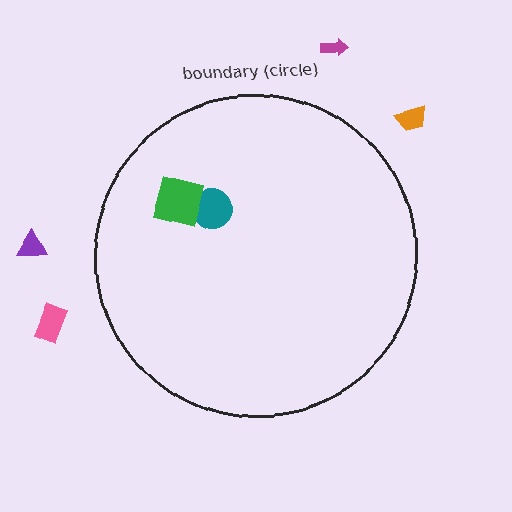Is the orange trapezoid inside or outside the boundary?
Outside.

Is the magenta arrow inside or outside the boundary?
Outside.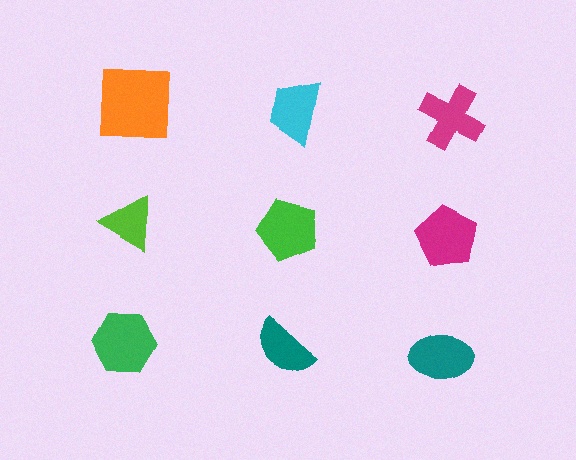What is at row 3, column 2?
A teal semicircle.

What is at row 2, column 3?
A magenta pentagon.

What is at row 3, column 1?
A green hexagon.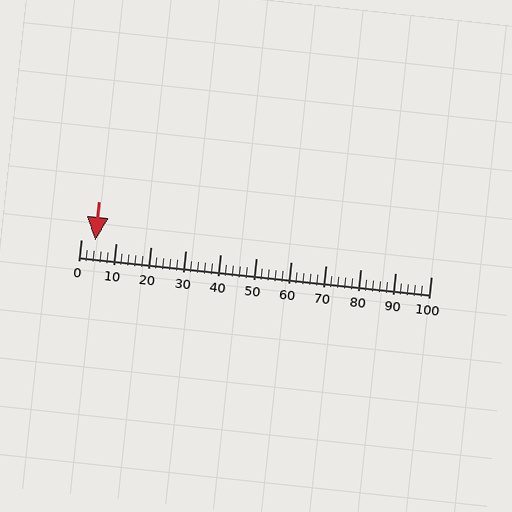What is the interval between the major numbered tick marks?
The major tick marks are spaced 10 units apart.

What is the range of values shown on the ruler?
The ruler shows values from 0 to 100.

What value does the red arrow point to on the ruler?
The red arrow points to approximately 4.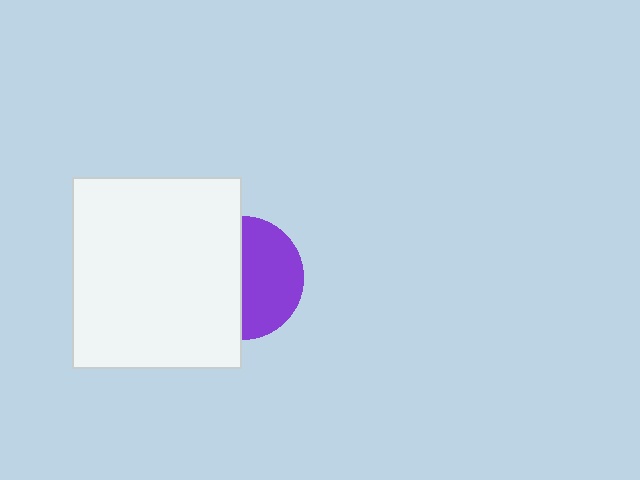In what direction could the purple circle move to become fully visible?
The purple circle could move right. That would shift it out from behind the white rectangle entirely.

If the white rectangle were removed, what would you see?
You would see the complete purple circle.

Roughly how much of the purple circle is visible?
About half of it is visible (roughly 51%).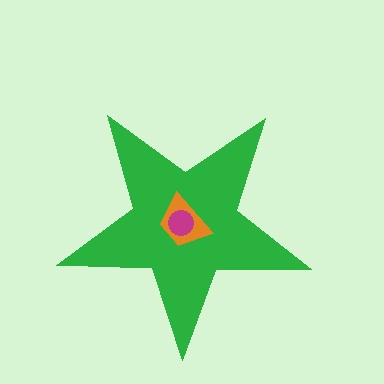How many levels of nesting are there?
3.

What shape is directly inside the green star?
The orange trapezoid.